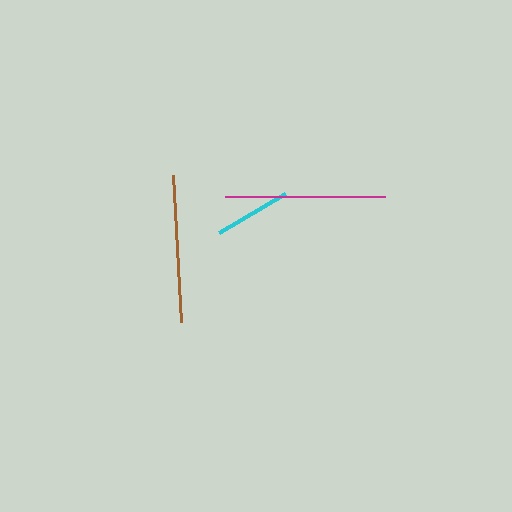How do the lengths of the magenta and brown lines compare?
The magenta and brown lines are approximately the same length.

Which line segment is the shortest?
The cyan line is the shortest at approximately 77 pixels.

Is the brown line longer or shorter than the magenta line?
The magenta line is longer than the brown line.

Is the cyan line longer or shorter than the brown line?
The brown line is longer than the cyan line.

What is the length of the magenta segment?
The magenta segment is approximately 160 pixels long.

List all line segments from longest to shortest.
From longest to shortest: magenta, brown, cyan.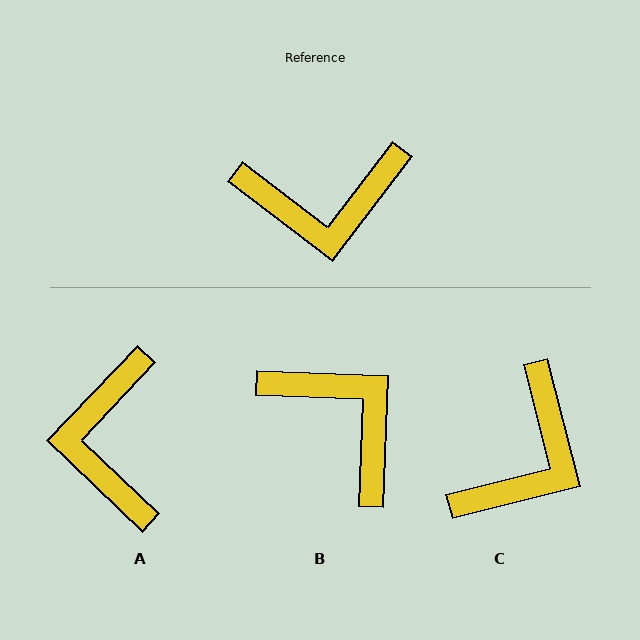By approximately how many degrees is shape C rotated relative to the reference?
Approximately 51 degrees counter-clockwise.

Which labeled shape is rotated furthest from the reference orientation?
B, about 125 degrees away.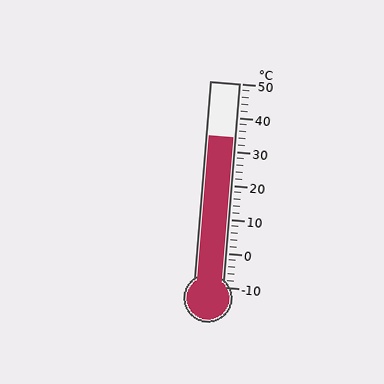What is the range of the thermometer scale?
The thermometer scale ranges from -10°C to 50°C.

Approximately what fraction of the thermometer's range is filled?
The thermometer is filled to approximately 75% of its range.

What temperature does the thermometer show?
The thermometer shows approximately 34°C.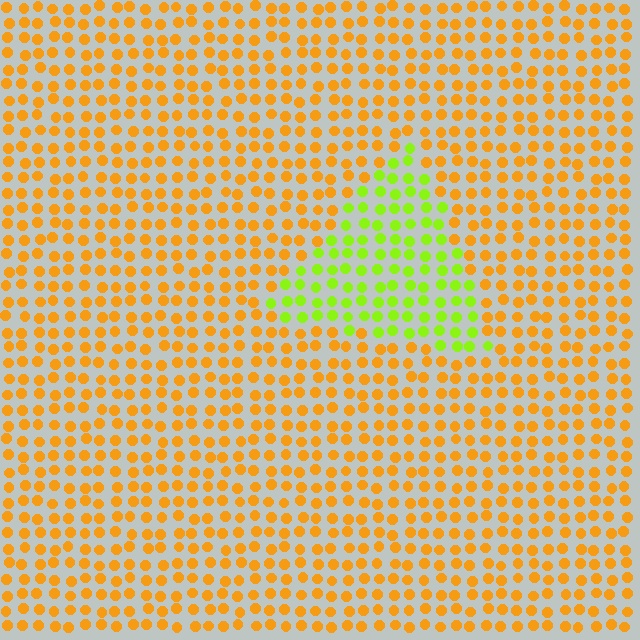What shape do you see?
I see a triangle.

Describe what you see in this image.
The image is filled with small orange elements in a uniform arrangement. A triangle-shaped region is visible where the elements are tinted to a slightly different hue, forming a subtle color boundary.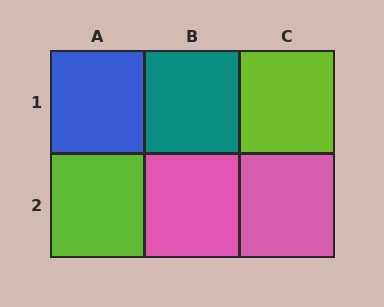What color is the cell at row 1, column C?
Lime.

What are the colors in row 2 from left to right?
Lime, pink, pink.